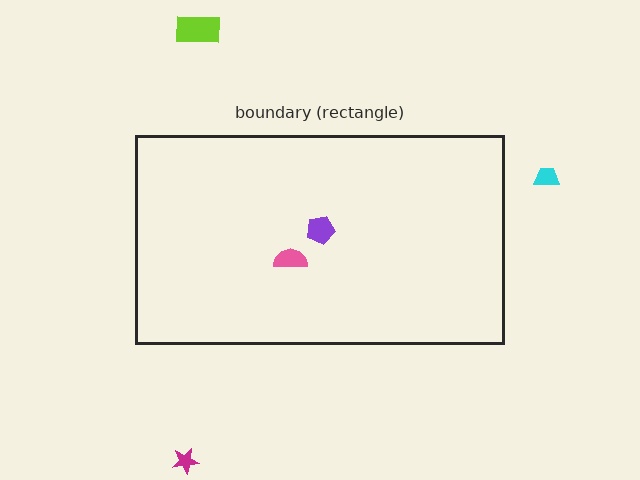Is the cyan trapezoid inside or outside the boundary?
Outside.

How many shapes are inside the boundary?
2 inside, 3 outside.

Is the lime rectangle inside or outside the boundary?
Outside.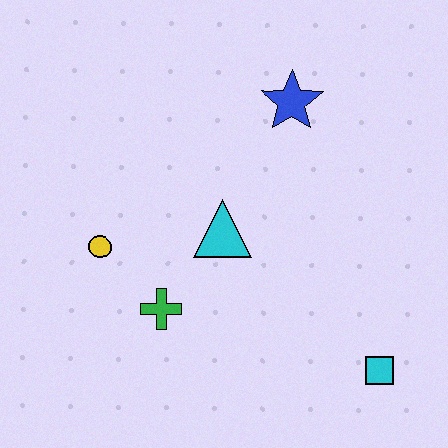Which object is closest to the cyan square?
The cyan triangle is closest to the cyan square.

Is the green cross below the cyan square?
No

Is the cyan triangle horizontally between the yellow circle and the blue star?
Yes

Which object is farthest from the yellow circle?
The cyan square is farthest from the yellow circle.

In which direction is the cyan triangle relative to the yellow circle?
The cyan triangle is to the right of the yellow circle.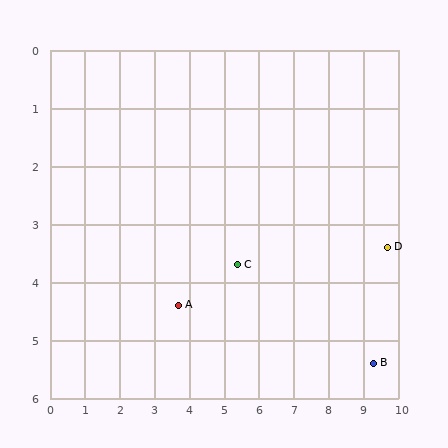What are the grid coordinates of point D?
Point D is at approximately (9.7, 3.4).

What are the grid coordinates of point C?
Point C is at approximately (5.4, 3.7).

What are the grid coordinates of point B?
Point B is at approximately (9.3, 5.4).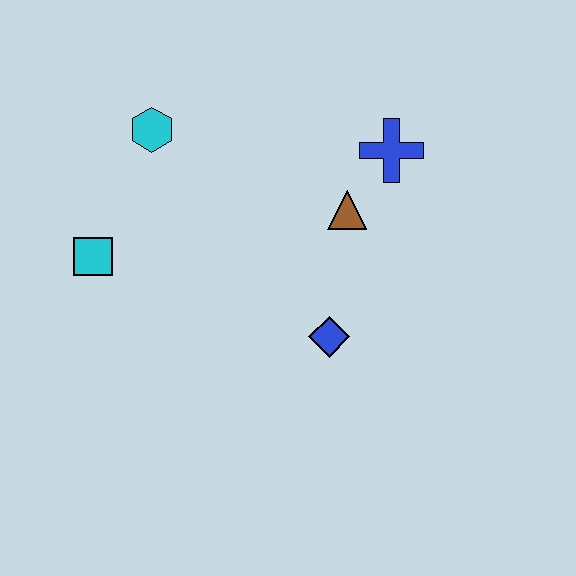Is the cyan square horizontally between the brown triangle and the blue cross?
No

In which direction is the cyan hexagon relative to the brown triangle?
The cyan hexagon is to the left of the brown triangle.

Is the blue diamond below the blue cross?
Yes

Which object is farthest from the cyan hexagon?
The blue diamond is farthest from the cyan hexagon.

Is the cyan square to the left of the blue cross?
Yes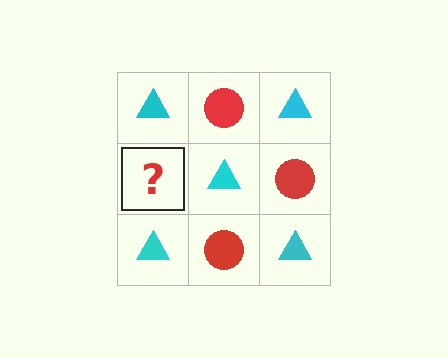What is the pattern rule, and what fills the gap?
The rule is that it alternates cyan triangle and red circle in a checkerboard pattern. The gap should be filled with a red circle.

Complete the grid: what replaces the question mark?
The question mark should be replaced with a red circle.